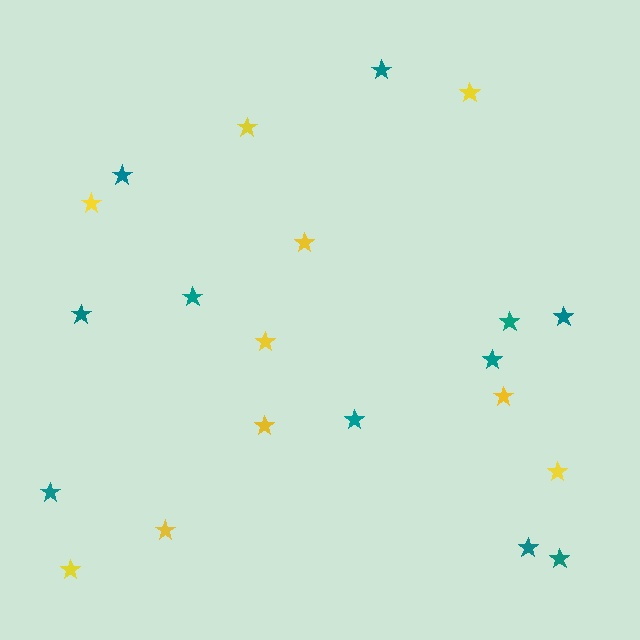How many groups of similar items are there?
There are 2 groups: one group of yellow stars (10) and one group of teal stars (11).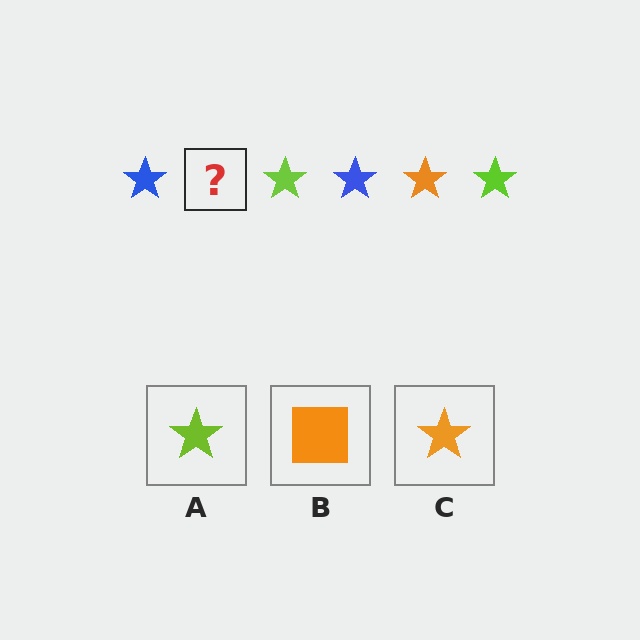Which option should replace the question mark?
Option C.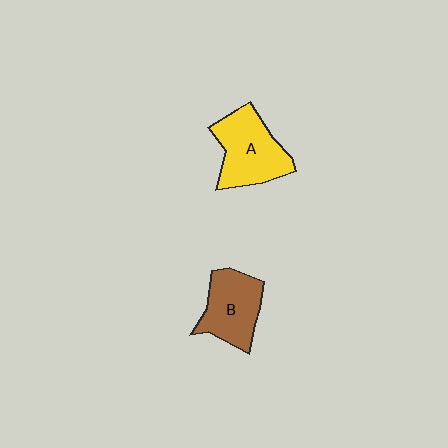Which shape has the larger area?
Shape A (yellow).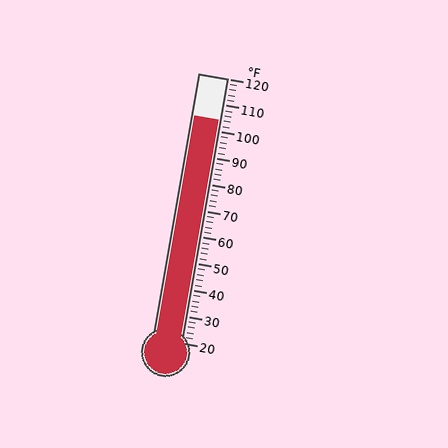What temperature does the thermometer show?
The thermometer shows approximately 104°F.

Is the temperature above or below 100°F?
The temperature is above 100°F.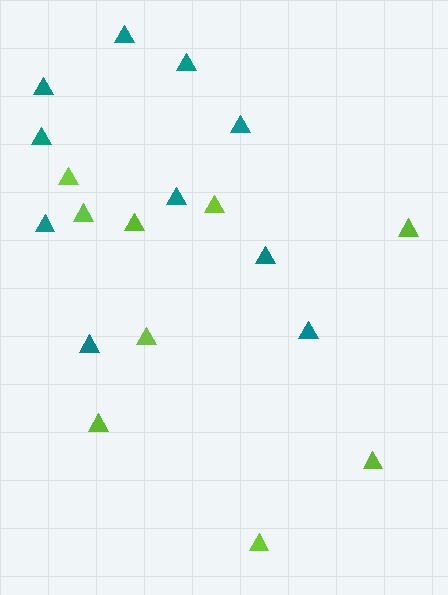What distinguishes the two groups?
There are 2 groups: one group of lime triangles (9) and one group of teal triangles (10).